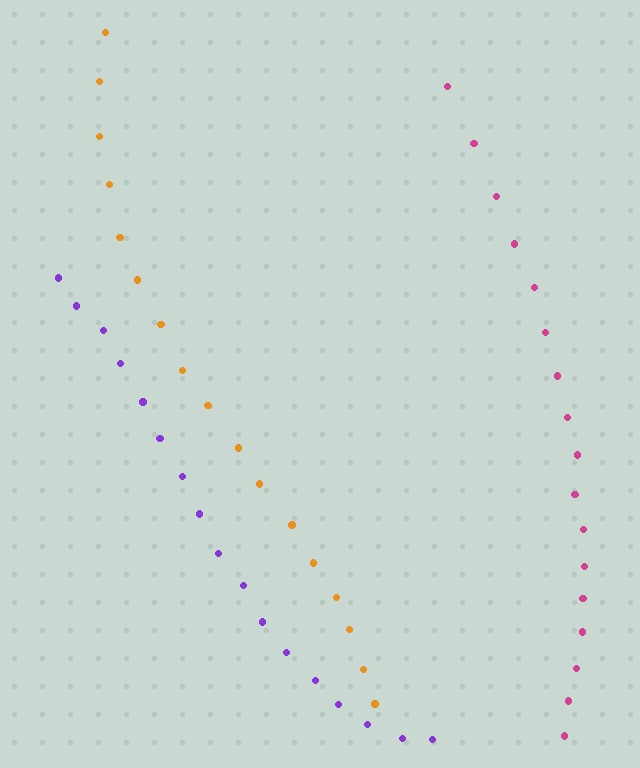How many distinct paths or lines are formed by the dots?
There are 3 distinct paths.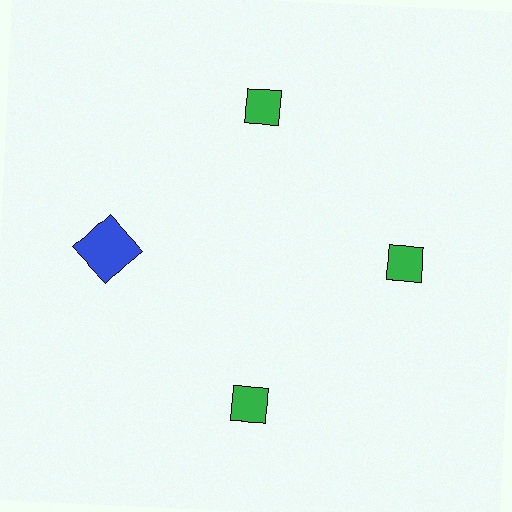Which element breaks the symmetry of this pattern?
The blue square at roughly the 9 o'clock position breaks the symmetry. All other shapes are green diamonds.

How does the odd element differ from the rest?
It differs in both color (blue instead of green) and shape (square instead of diamond).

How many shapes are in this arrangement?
There are 4 shapes arranged in a ring pattern.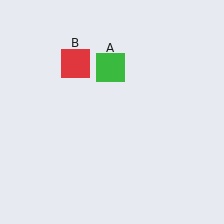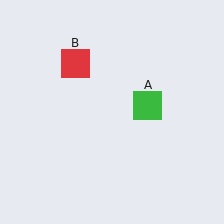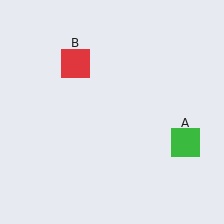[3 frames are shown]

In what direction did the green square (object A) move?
The green square (object A) moved down and to the right.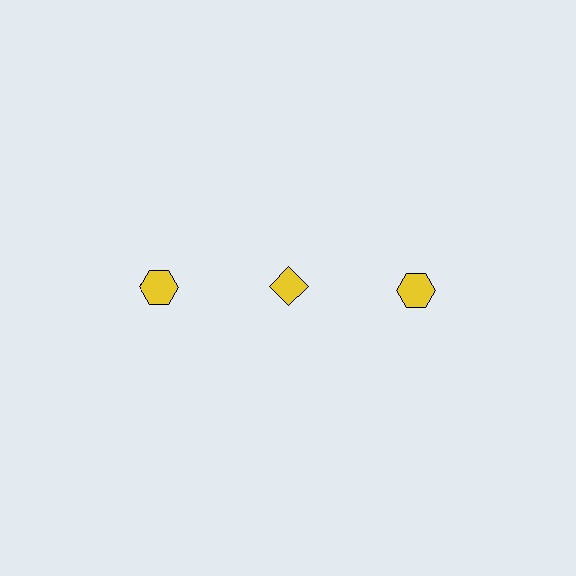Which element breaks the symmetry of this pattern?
The yellow diamond in the top row, second from left column breaks the symmetry. All other shapes are yellow hexagons.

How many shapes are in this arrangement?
There are 3 shapes arranged in a grid pattern.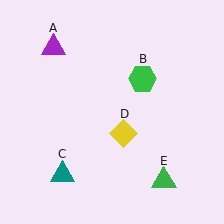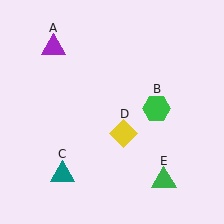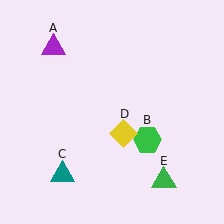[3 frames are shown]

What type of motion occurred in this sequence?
The green hexagon (object B) rotated clockwise around the center of the scene.